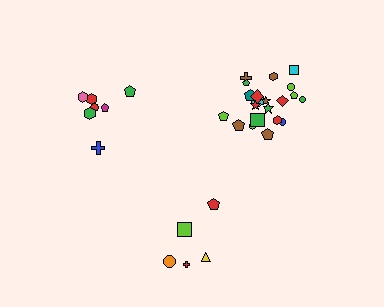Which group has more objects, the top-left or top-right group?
The top-right group.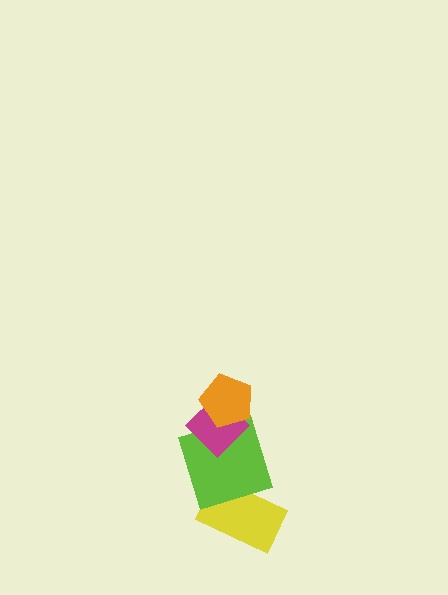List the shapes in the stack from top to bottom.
From top to bottom: the orange pentagon, the magenta diamond, the lime square, the yellow rectangle.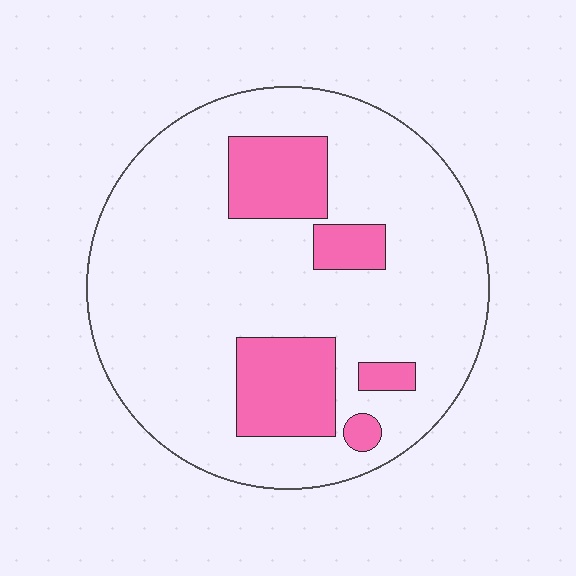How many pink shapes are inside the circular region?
5.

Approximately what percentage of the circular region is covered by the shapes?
Approximately 20%.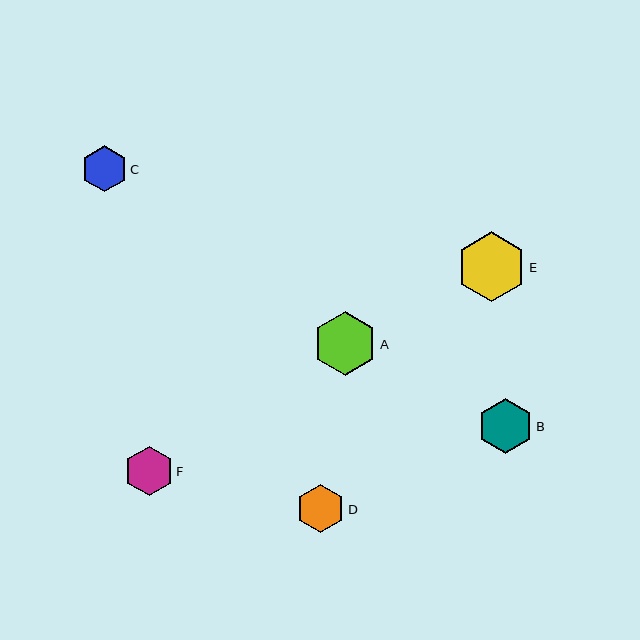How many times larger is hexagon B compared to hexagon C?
Hexagon B is approximately 1.2 times the size of hexagon C.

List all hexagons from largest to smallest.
From largest to smallest: E, A, B, F, D, C.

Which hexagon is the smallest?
Hexagon C is the smallest with a size of approximately 46 pixels.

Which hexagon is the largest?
Hexagon E is the largest with a size of approximately 70 pixels.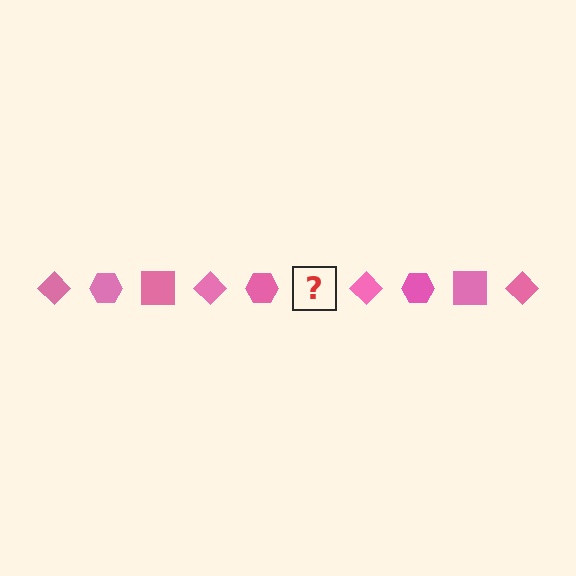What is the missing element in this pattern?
The missing element is a pink square.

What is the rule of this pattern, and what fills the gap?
The rule is that the pattern cycles through diamond, hexagon, square shapes in pink. The gap should be filled with a pink square.